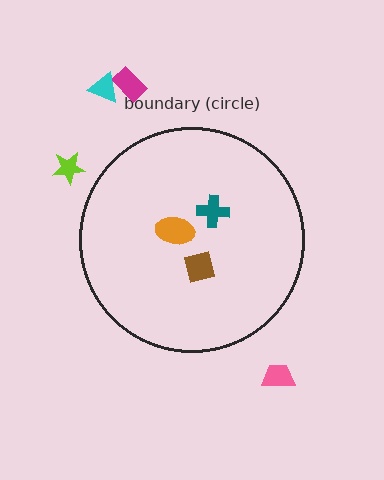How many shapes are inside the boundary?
3 inside, 4 outside.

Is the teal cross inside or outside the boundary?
Inside.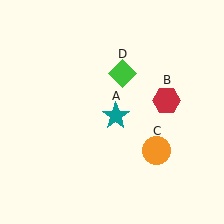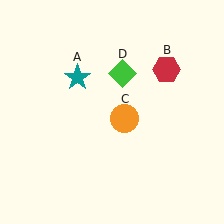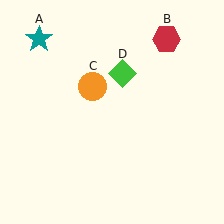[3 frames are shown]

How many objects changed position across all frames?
3 objects changed position: teal star (object A), red hexagon (object B), orange circle (object C).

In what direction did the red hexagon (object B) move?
The red hexagon (object B) moved up.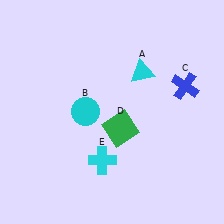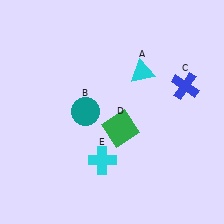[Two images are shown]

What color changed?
The circle (B) changed from cyan in Image 1 to teal in Image 2.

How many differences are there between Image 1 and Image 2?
There is 1 difference between the two images.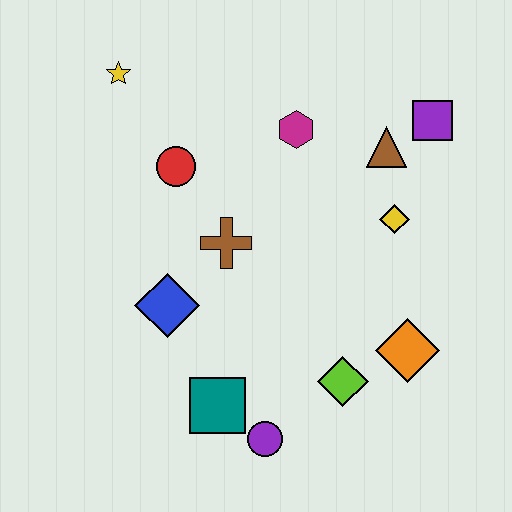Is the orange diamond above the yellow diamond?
No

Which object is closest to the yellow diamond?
The brown triangle is closest to the yellow diamond.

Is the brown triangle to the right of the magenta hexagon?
Yes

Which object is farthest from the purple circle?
The yellow star is farthest from the purple circle.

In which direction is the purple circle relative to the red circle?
The purple circle is below the red circle.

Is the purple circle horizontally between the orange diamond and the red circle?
Yes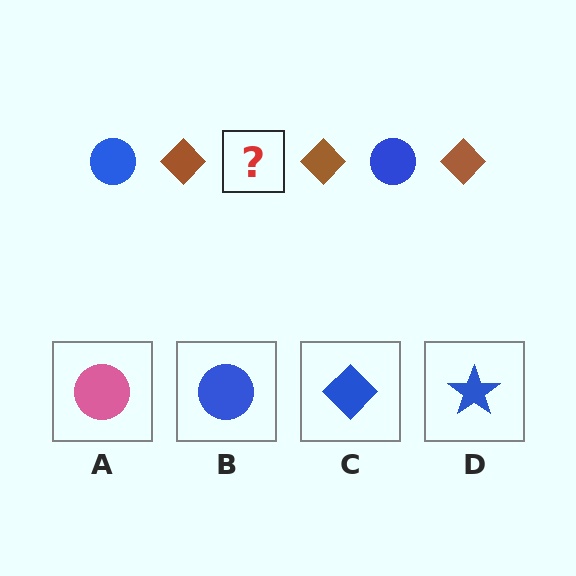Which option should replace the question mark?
Option B.